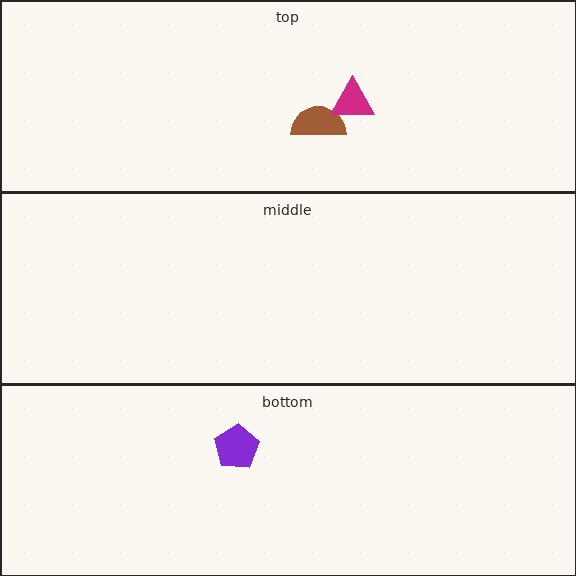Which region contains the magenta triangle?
The top region.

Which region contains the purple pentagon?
The bottom region.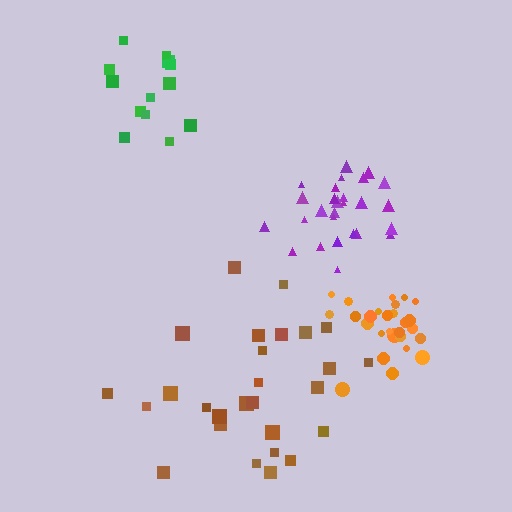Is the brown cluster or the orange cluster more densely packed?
Orange.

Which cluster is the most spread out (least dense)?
Brown.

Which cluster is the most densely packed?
Orange.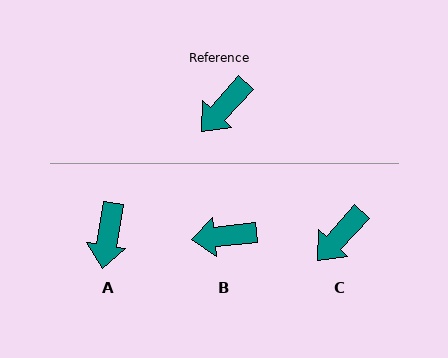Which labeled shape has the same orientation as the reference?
C.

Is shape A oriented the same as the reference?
No, it is off by about 33 degrees.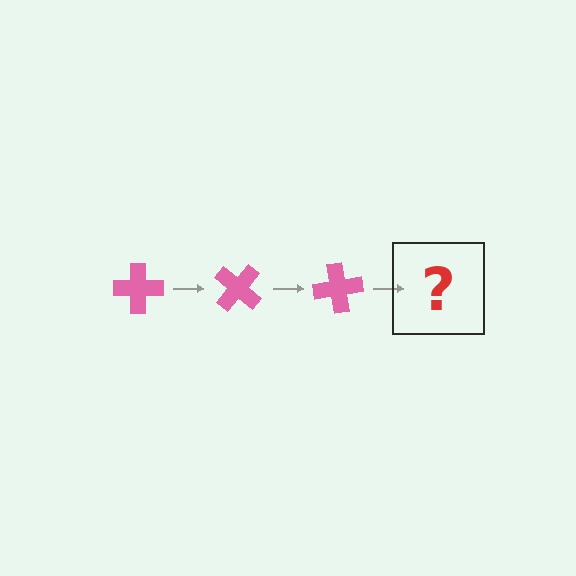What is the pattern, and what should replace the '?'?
The pattern is that the cross rotates 40 degrees each step. The '?' should be a pink cross rotated 120 degrees.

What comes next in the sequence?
The next element should be a pink cross rotated 120 degrees.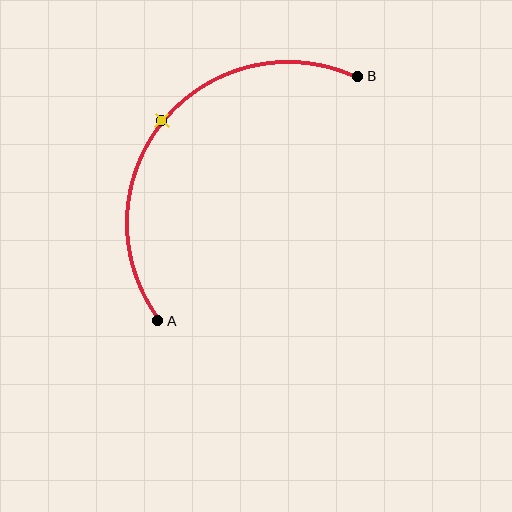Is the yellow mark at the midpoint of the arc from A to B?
Yes. The yellow mark lies on the arc at equal arc-length from both A and B — it is the arc midpoint.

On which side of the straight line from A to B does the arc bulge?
The arc bulges above and to the left of the straight line connecting A and B.